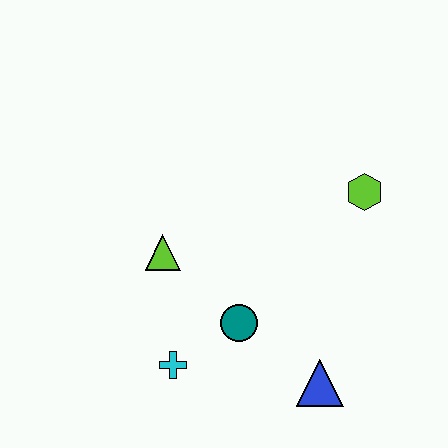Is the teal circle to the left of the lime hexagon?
Yes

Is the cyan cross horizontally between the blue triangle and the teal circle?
No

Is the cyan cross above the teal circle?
No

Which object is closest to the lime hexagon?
The teal circle is closest to the lime hexagon.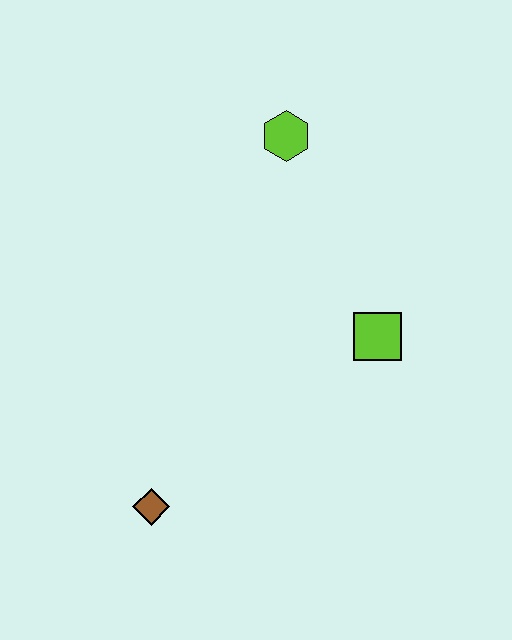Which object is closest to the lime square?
The lime hexagon is closest to the lime square.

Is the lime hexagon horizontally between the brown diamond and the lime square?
Yes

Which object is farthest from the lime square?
The brown diamond is farthest from the lime square.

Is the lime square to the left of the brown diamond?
No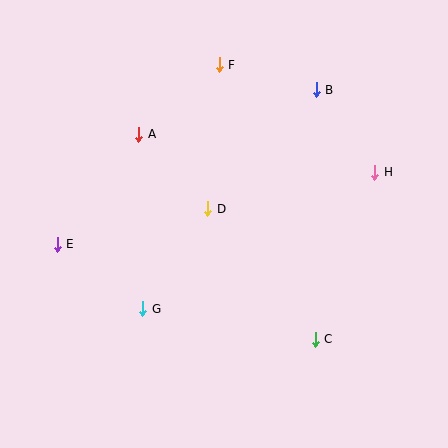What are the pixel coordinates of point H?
Point H is at (375, 172).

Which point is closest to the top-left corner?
Point A is closest to the top-left corner.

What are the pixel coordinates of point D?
Point D is at (208, 209).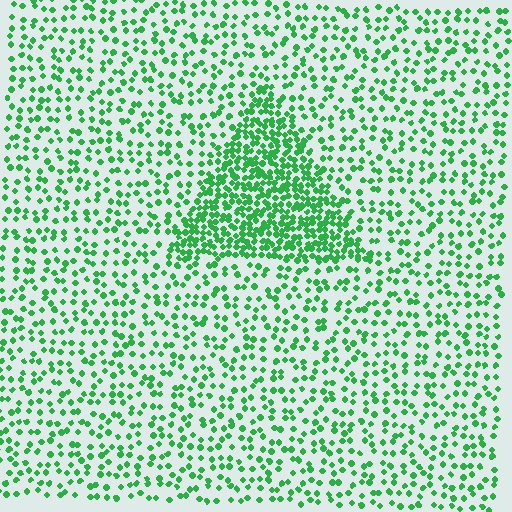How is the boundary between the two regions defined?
The boundary is defined by a change in element density (approximately 2.5x ratio). All elements are the same color, size, and shape.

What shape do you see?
I see a triangle.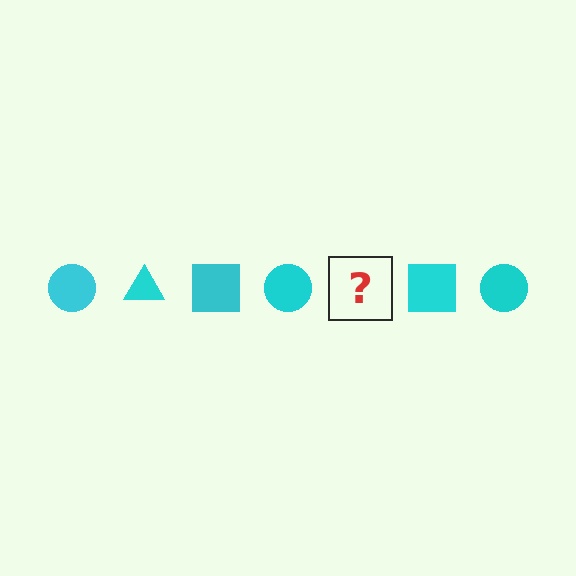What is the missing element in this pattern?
The missing element is a cyan triangle.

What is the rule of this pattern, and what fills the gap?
The rule is that the pattern cycles through circle, triangle, square shapes in cyan. The gap should be filled with a cyan triangle.